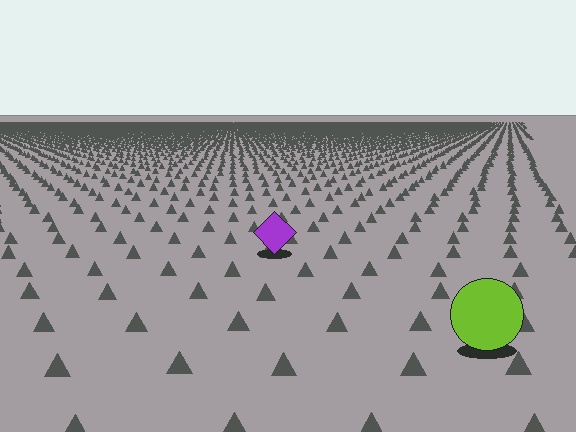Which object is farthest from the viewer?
The purple diamond is farthest from the viewer. It appears smaller and the ground texture around it is denser.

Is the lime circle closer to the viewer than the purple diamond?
Yes. The lime circle is closer — you can tell from the texture gradient: the ground texture is coarser near it.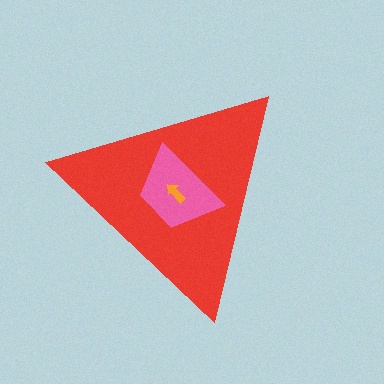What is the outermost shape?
The red triangle.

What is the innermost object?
The orange arrow.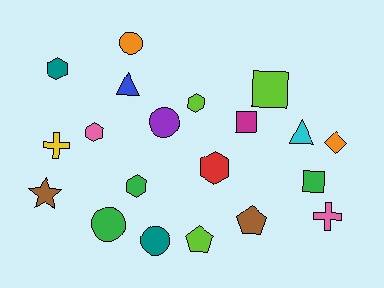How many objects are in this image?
There are 20 objects.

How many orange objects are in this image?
There are 2 orange objects.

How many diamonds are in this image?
There is 1 diamond.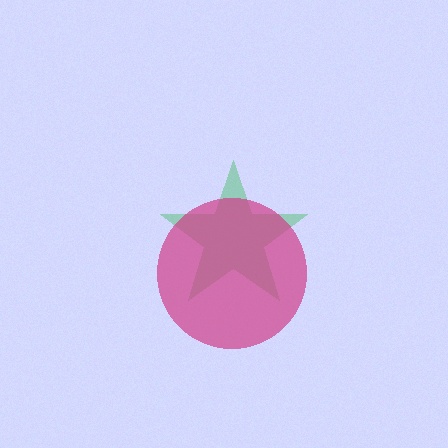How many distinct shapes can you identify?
There are 2 distinct shapes: a green star, a magenta circle.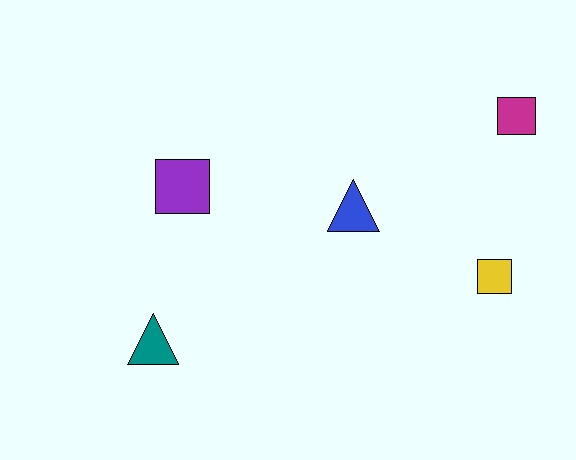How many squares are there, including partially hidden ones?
There are 3 squares.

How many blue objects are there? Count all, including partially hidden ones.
There is 1 blue object.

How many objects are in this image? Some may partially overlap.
There are 5 objects.